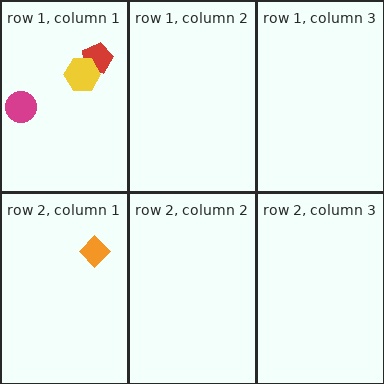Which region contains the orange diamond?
The row 2, column 1 region.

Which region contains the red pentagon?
The row 1, column 1 region.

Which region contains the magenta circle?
The row 1, column 1 region.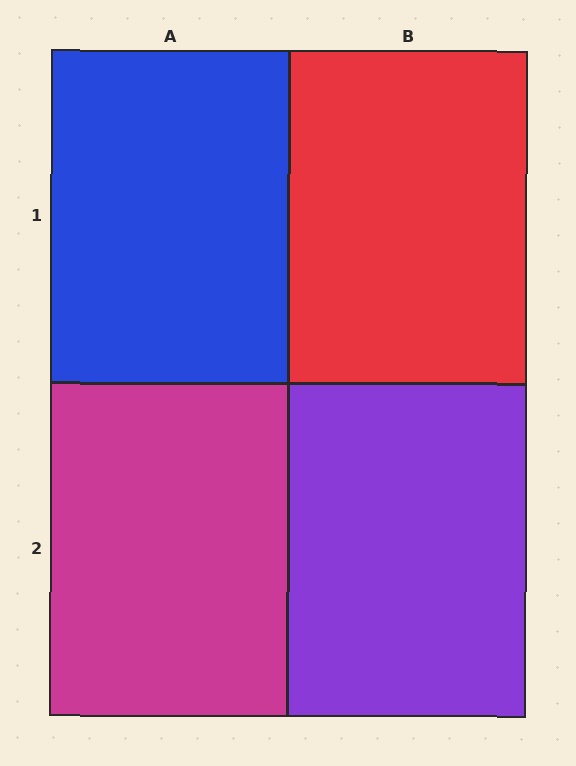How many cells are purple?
1 cell is purple.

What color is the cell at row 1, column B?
Red.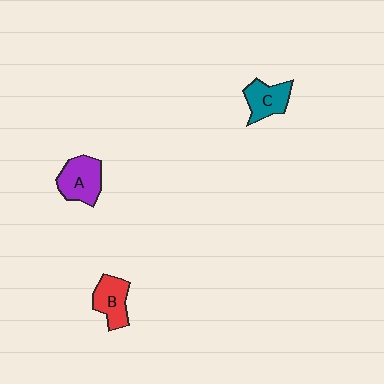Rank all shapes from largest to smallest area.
From largest to smallest: A (purple), B (red), C (teal).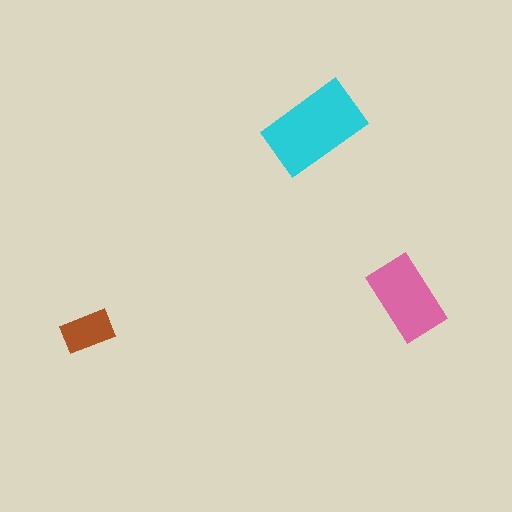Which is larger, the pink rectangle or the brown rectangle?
The pink one.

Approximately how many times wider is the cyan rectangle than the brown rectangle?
About 2 times wider.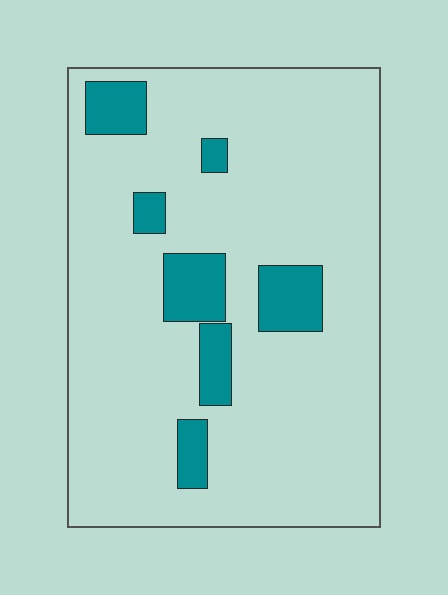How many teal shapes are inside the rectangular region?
7.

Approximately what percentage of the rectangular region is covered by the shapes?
Approximately 15%.